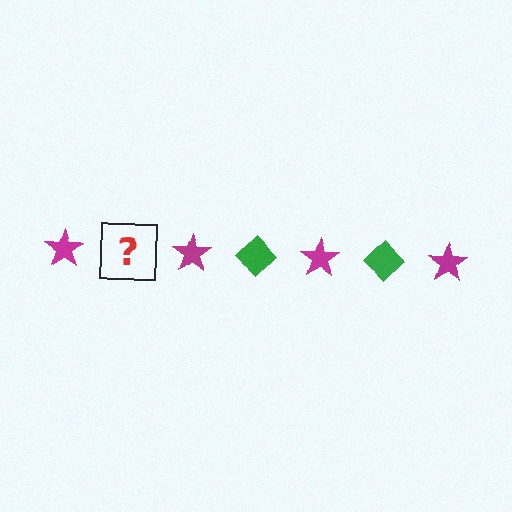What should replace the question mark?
The question mark should be replaced with a green diamond.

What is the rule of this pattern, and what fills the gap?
The rule is that the pattern alternates between magenta star and green diamond. The gap should be filled with a green diamond.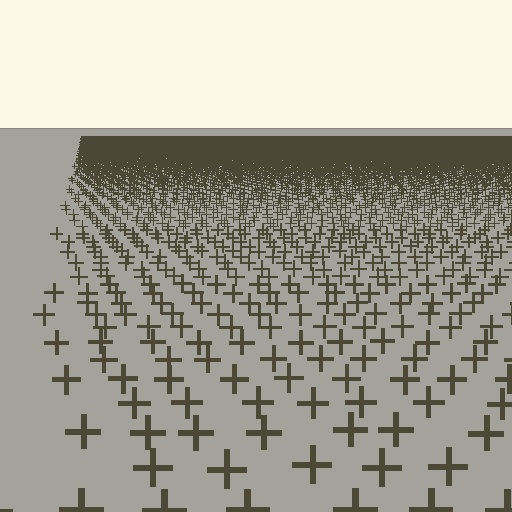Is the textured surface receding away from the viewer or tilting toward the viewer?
The surface is receding away from the viewer. Texture elements get smaller and denser toward the top.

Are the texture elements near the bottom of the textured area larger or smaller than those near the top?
Larger. Near the bottom, elements are closer to the viewer and appear at a bigger on-screen size.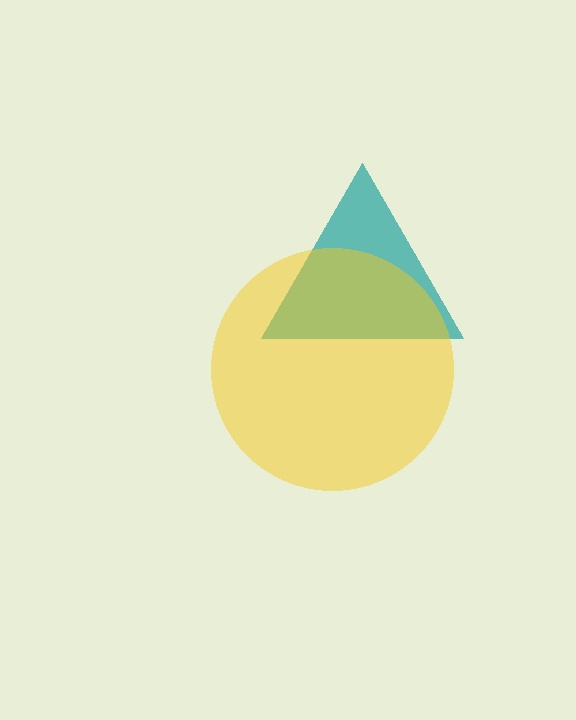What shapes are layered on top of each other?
The layered shapes are: a teal triangle, a yellow circle.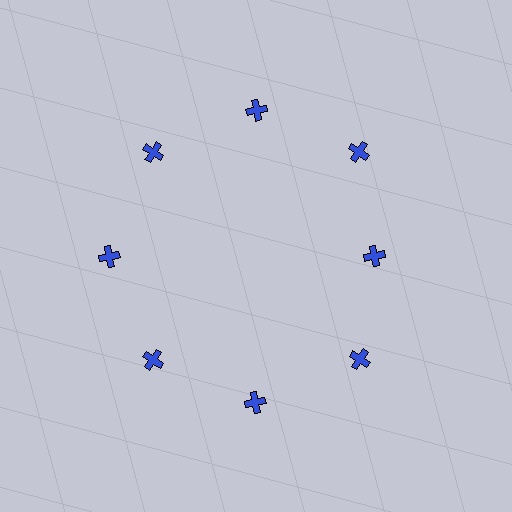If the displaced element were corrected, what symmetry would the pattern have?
It would have 8-fold rotational symmetry — the pattern would map onto itself every 45 degrees.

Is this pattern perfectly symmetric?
No. The 8 blue crosses are arranged in a ring, but one element near the 3 o'clock position is pulled inward toward the center, breaking the 8-fold rotational symmetry.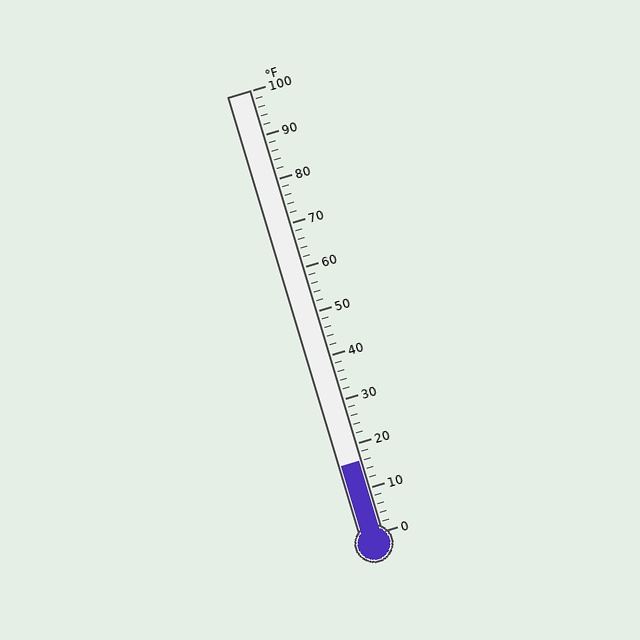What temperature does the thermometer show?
The thermometer shows approximately 16°F.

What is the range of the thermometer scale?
The thermometer scale ranges from 0°F to 100°F.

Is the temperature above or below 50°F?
The temperature is below 50°F.